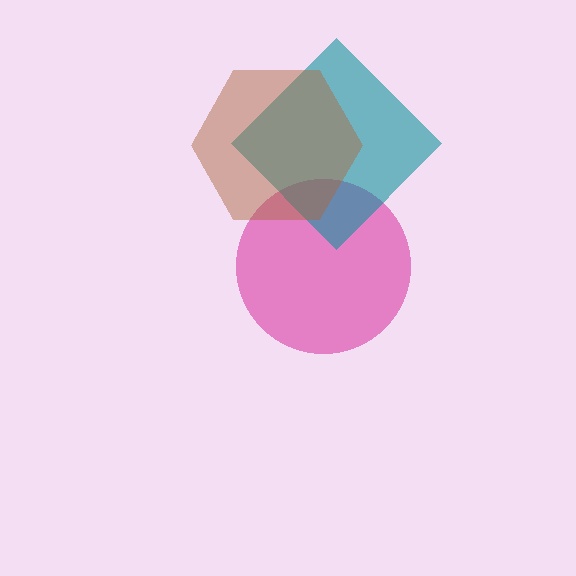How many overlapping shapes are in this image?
There are 3 overlapping shapes in the image.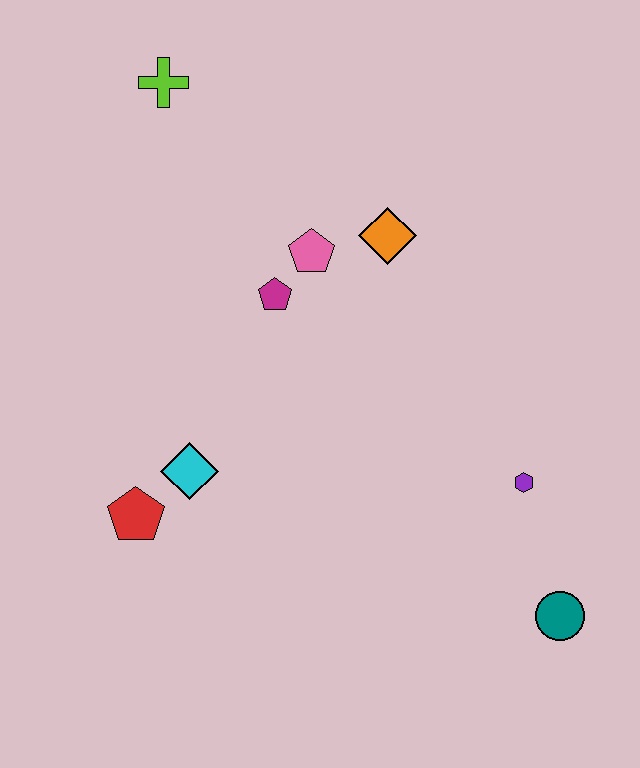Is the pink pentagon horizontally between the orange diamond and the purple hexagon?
No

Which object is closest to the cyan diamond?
The red pentagon is closest to the cyan diamond.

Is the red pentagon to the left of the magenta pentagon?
Yes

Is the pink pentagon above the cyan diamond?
Yes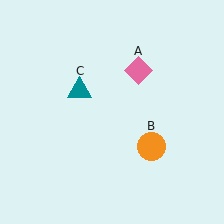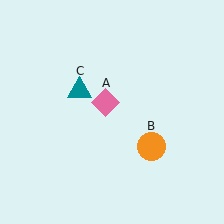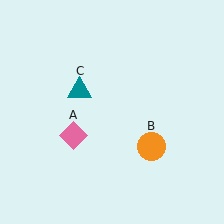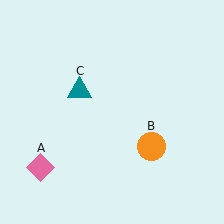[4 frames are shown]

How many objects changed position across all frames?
1 object changed position: pink diamond (object A).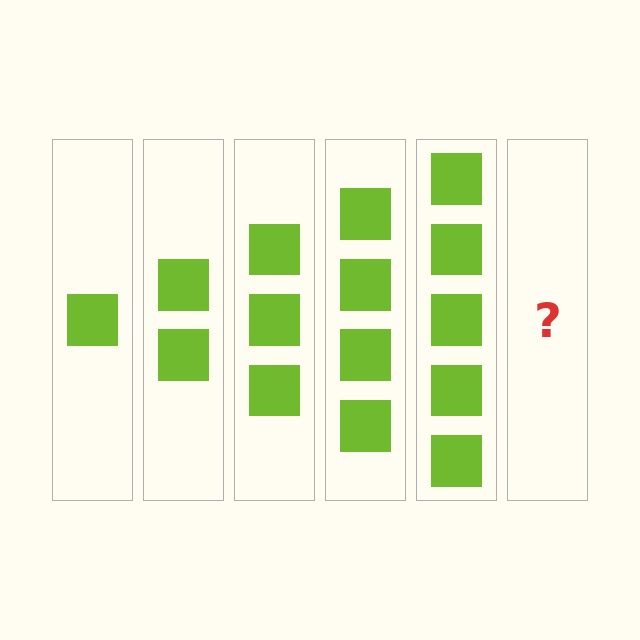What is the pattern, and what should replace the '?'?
The pattern is that each step adds one more square. The '?' should be 6 squares.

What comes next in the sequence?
The next element should be 6 squares.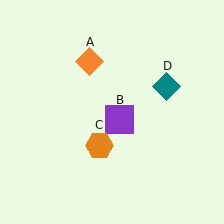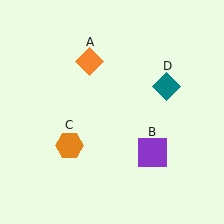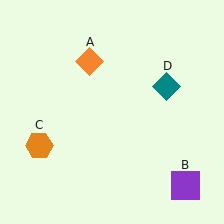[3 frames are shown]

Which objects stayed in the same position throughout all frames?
Orange diamond (object A) and teal diamond (object D) remained stationary.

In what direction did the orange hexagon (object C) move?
The orange hexagon (object C) moved left.